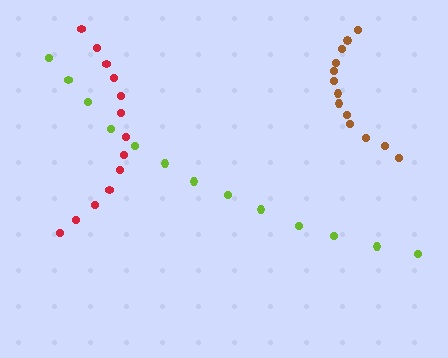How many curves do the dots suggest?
There are 3 distinct paths.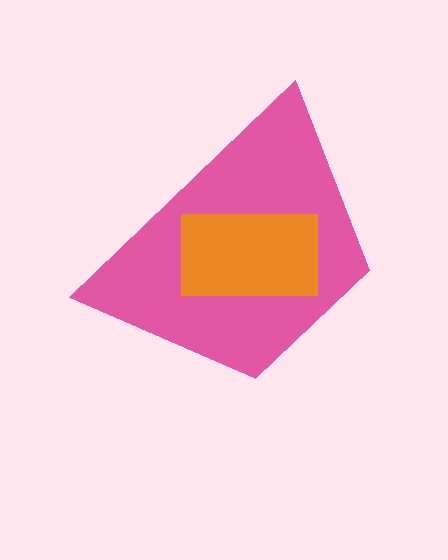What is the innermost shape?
The orange rectangle.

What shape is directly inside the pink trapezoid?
The orange rectangle.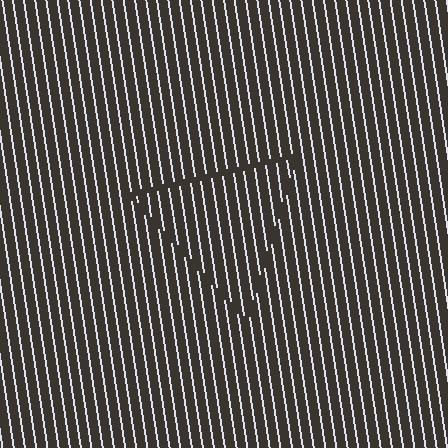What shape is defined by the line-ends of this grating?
An illusory triangle. The interior of the shape contains the same grating, shifted by half a period — the contour is defined by the phase discontinuity where line-ends from the inner and outer gratings abut.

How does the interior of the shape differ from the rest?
The interior of the shape contains the same grating, shifted by half a period — the contour is defined by the phase discontinuity where line-ends from the inner and outer gratings abut.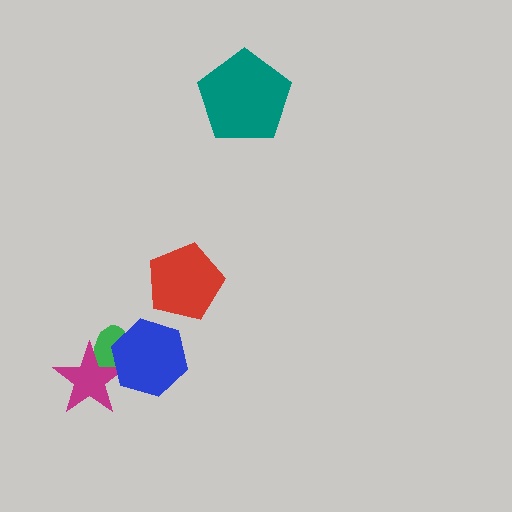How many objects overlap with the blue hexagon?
2 objects overlap with the blue hexagon.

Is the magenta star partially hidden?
Yes, it is partially covered by another shape.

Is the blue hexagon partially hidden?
No, no other shape covers it.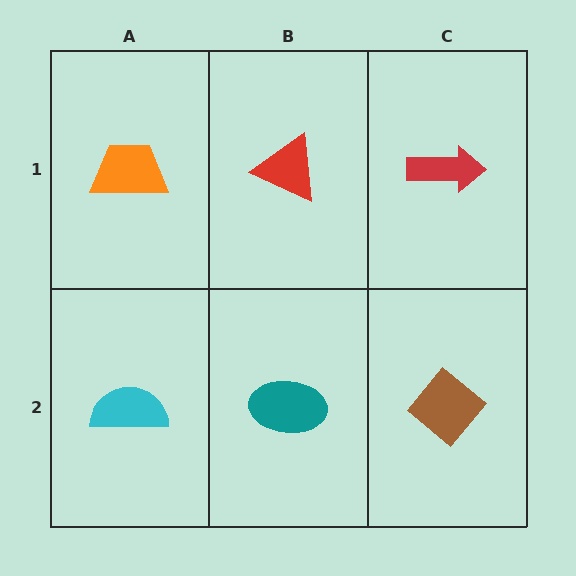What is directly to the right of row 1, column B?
A red arrow.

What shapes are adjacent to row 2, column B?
A red triangle (row 1, column B), a cyan semicircle (row 2, column A), a brown diamond (row 2, column C).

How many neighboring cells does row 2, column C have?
2.